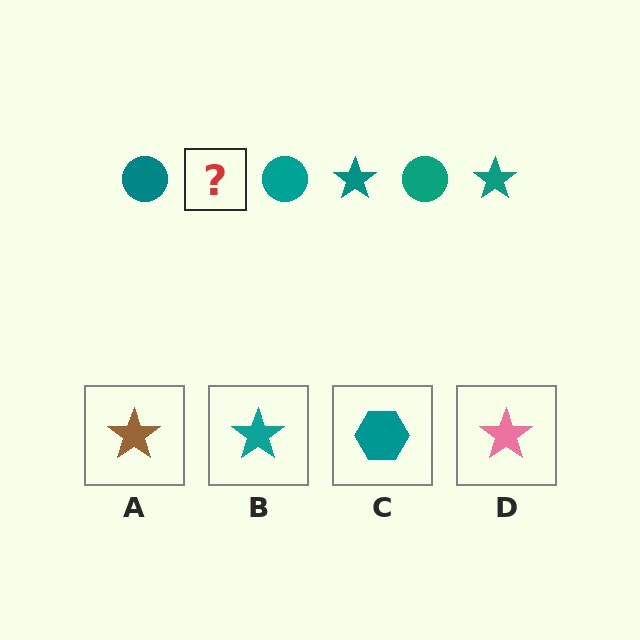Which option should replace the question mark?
Option B.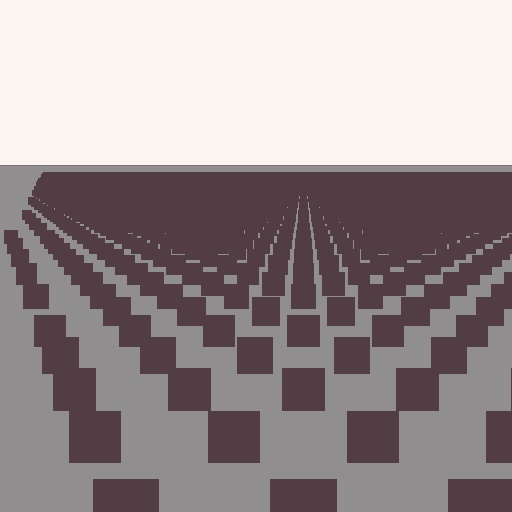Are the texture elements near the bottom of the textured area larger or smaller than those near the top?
Larger. Near the bottom, elements are closer to the viewer and appear at a bigger on-screen size.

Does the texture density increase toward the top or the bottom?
Density increases toward the top.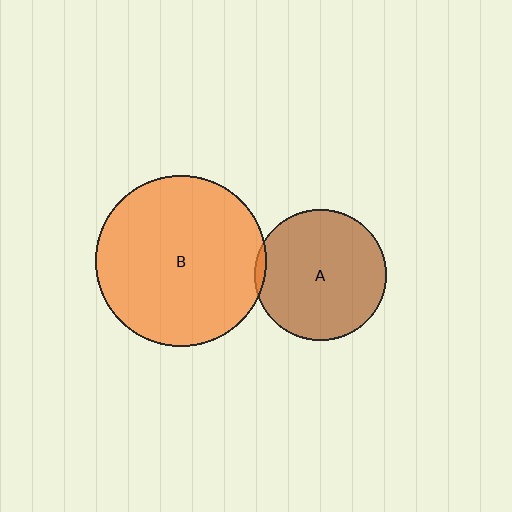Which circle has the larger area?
Circle B (orange).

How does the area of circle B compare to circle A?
Approximately 1.7 times.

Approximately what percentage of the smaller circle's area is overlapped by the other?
Approximately 5%.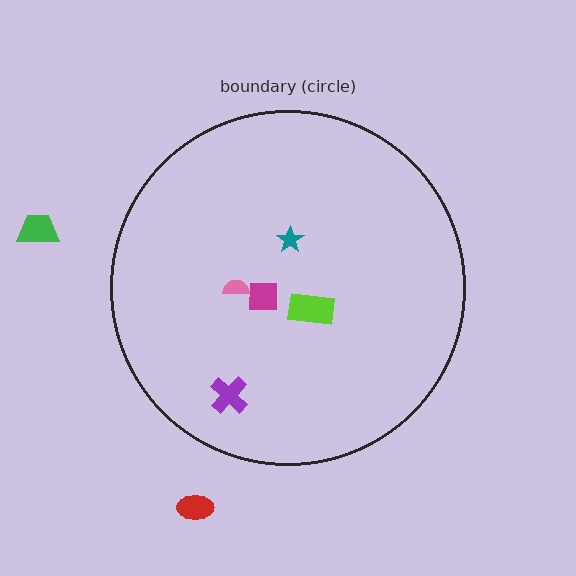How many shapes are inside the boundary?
5 inside, 2 outside.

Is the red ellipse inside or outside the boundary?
Outside.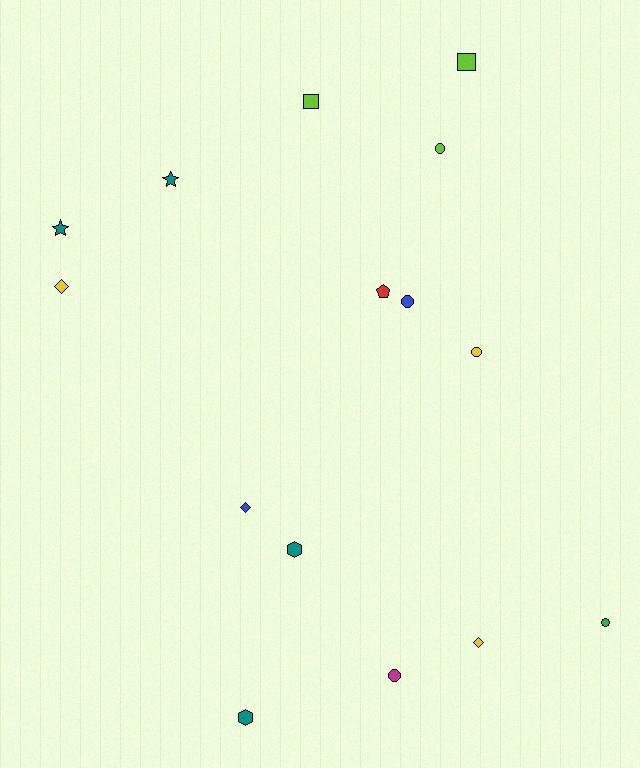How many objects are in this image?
There are 15 objects.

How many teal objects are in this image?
There are 4 teal objects.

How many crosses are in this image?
There are no crosses.